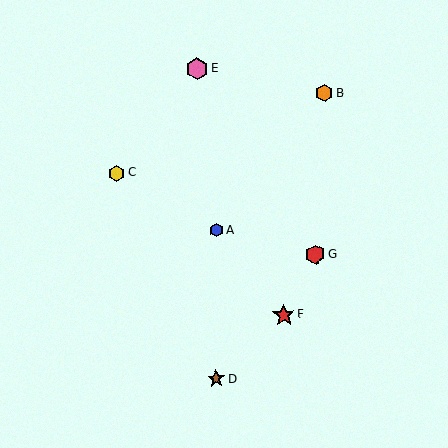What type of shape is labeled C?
Shape C is a yellow hexagon.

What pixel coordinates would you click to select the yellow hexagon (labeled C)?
Click at (116, 173) to select the yellow hexagon C.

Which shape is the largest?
The red star (labeled F) is the largest.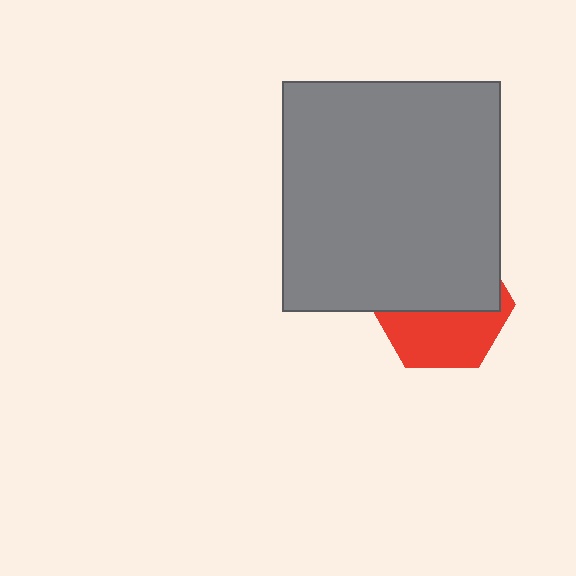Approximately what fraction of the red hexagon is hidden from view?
Roughly 55% of the red hexagon is hidden behind the gray rectangle.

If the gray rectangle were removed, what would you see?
You would see the complete red hexagon.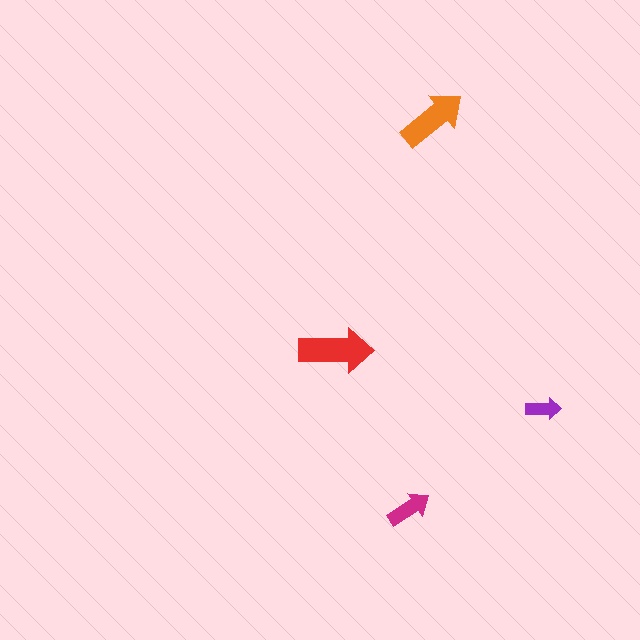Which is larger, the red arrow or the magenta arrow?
The red one.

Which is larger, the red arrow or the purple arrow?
The red one.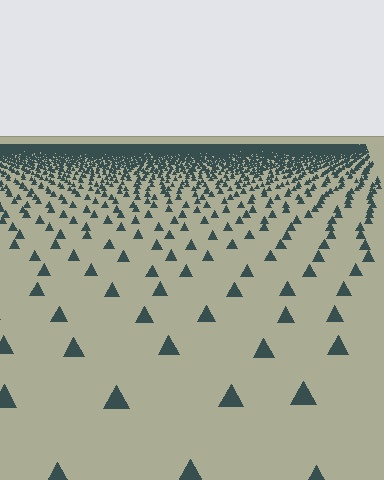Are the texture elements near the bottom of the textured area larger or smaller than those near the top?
Larger. Near the bottom, elements are closer to the viewer and appear at a bigger on-screen size.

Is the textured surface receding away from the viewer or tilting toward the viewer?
The surface is receding away from the viewer. Texture elements get smaller and denser toward the top.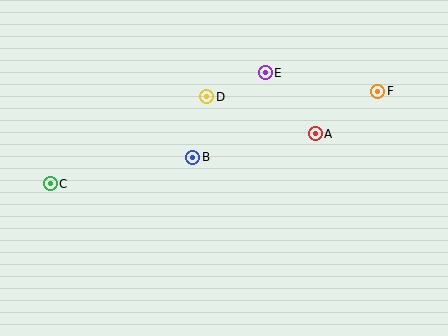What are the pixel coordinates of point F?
Point F is at (378, 91).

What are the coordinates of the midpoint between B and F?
The midpoint between B and F is at (285, 124).